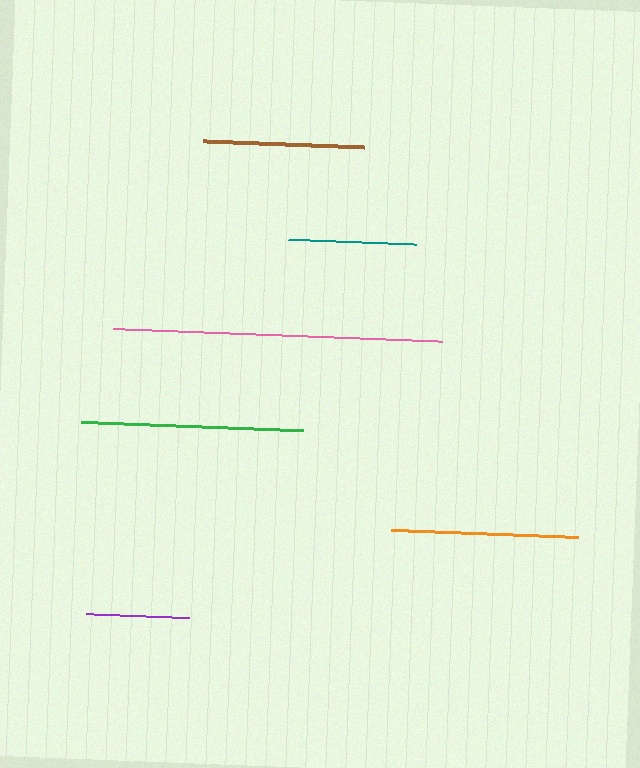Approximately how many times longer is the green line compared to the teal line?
The green line is approximately 1.7 times the length of the teal line.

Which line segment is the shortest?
The purple line is the shortest at approximately 104 pixels.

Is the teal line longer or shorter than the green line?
The green line is longer than the teal line.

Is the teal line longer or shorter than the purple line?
The teal line is longer than the purple line.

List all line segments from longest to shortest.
From longest to shortest: pink, green, orange, brown, teal, purple.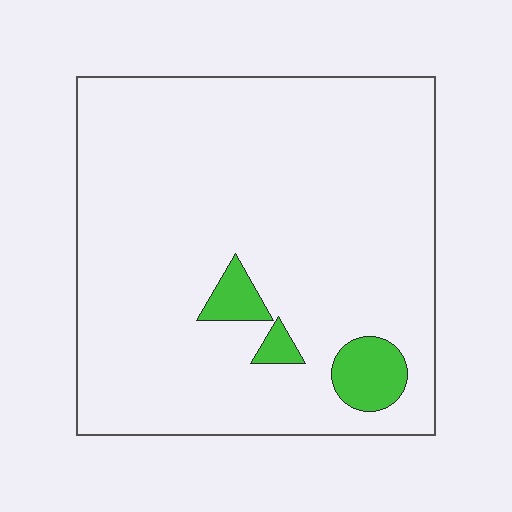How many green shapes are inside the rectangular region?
3.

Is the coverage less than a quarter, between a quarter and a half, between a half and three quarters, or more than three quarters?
Less than a quarter.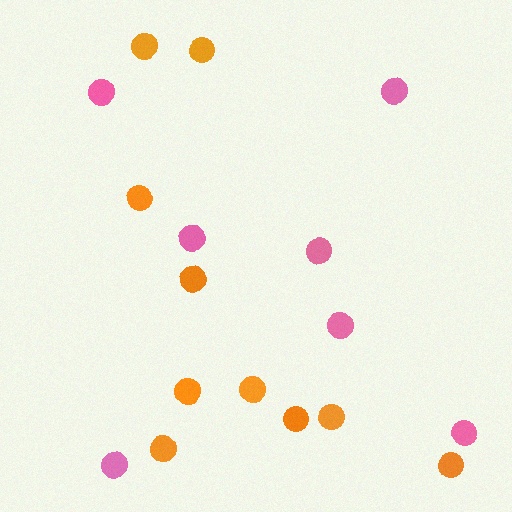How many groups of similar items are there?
There are 2 groups: one group of orange circles (10) and one group of pink circles (7).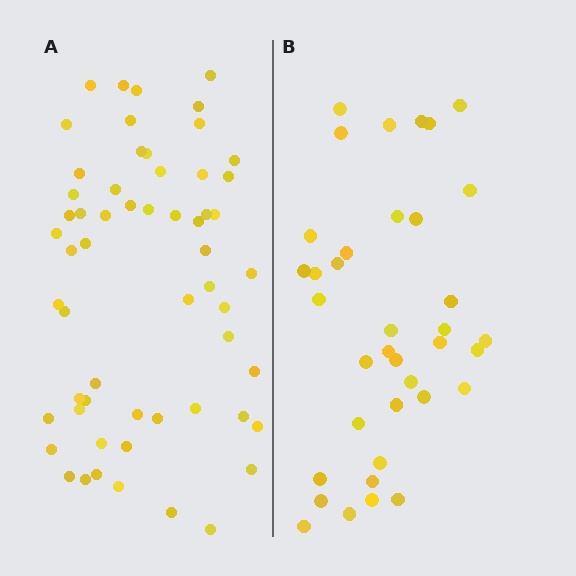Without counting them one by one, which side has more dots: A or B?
Region A (the left region) has more dots.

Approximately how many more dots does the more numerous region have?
Region A has approximately 20 more dots than region B.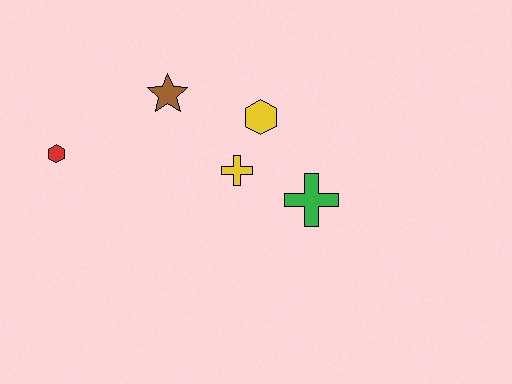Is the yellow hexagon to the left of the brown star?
No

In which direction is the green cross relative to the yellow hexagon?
The green cross is below the yellow hexagon.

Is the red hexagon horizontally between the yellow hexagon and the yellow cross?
No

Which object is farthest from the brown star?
The green cross is farthest from the brown star.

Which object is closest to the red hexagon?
The brown star is closest to the red hexagon.